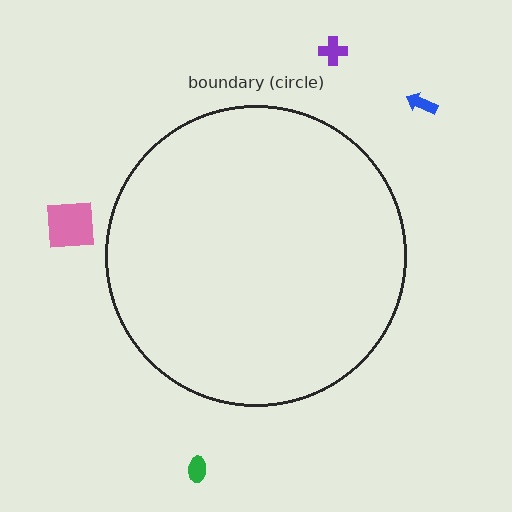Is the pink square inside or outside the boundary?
Outside.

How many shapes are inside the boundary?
0 inside, 4 outside.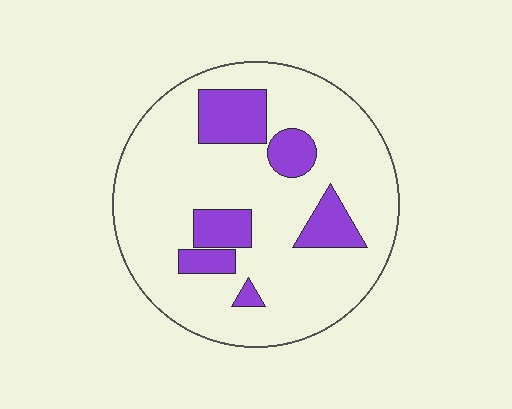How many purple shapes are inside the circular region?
6.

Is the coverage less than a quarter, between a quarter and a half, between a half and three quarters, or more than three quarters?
Less than a quarter.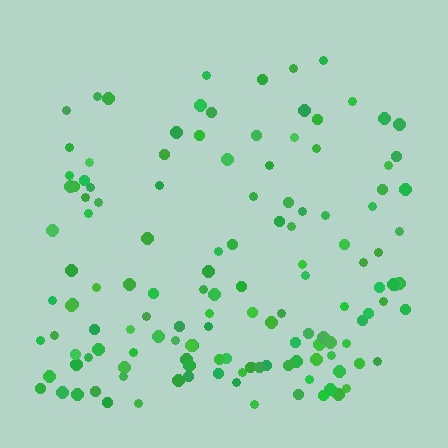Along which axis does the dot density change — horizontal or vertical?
Vertical.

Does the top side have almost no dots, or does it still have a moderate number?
Still a moderate number, just noticeably fewer than the bottom.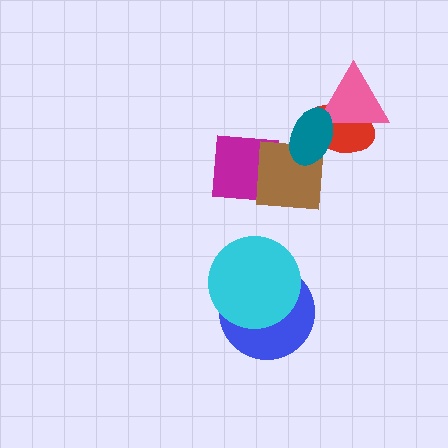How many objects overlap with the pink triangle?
2 objects overlap with the pink triangle.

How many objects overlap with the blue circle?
1 object overlaps with the blue circle.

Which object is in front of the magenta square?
The brown square is in front of the magenta square.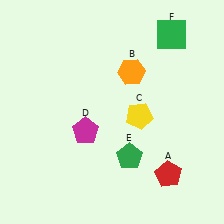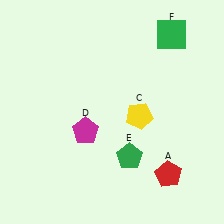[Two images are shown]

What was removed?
The orange hexagon (B) was removed in Image 2.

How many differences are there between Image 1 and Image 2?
There is 1 difference between the two images.